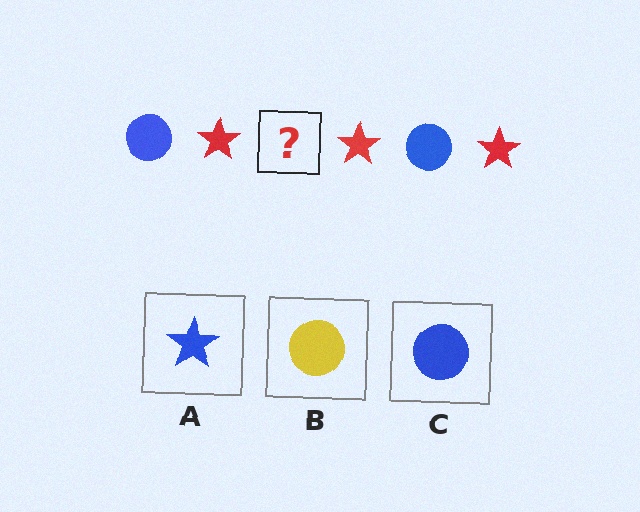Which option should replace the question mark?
Option C.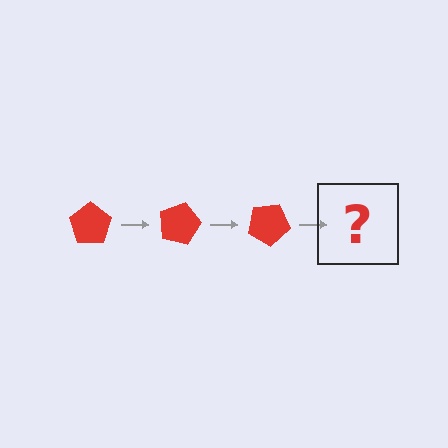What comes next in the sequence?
The next element should be a red pentagon rotated 45 degrees.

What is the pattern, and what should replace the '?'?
The pattern is that the pentagon rotates 15 degrees each step. The '?' should be a red pentagon rotated 45 degrees.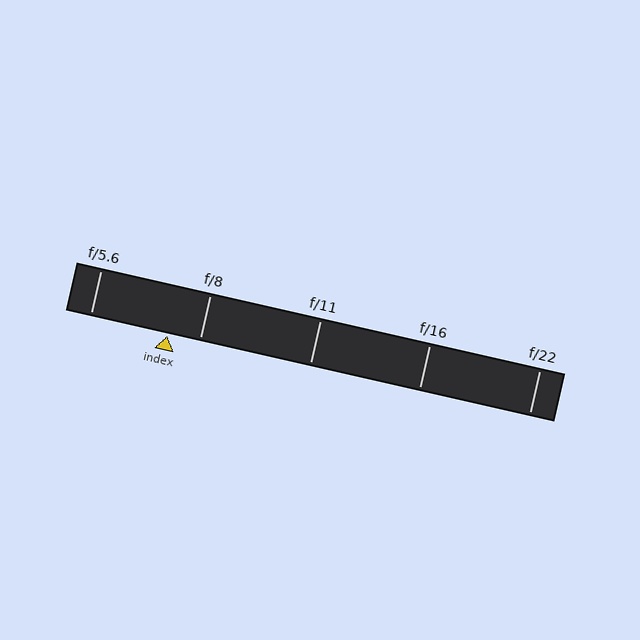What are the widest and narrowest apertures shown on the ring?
The widest aperture shown is f/5.6 and the narrowest is f/22.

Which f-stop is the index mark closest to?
The index mark is closest to f/8.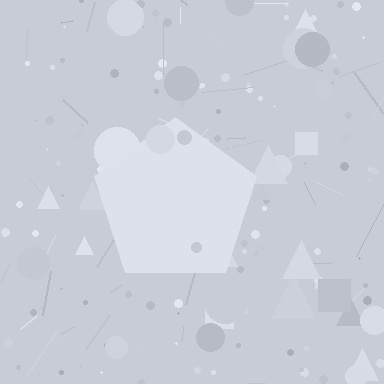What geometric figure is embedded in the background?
A pentagon is embedded in the background.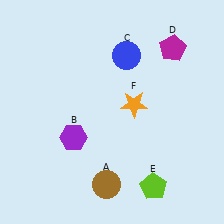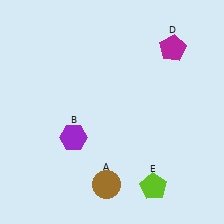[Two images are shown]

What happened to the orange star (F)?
The orange star (F) was removed in Image 2. It was in the top-right area of Image 1.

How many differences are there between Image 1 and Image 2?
There are 2 differences between the two images.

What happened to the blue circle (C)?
The blue circle (C) was removed in Image 2. It was in the top-right area of Image 1.